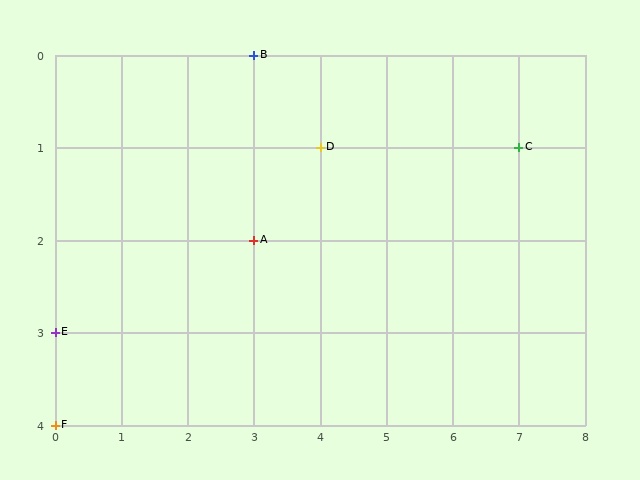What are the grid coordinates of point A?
Point A is at grid coordinates (3, 2).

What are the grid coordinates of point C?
Point C is at grid coordinates (7, 1).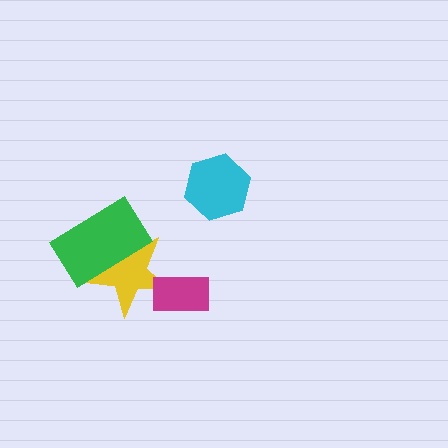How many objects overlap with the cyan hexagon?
0 objects overlap with the cyan hexagon.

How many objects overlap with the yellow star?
2 objects overlap with the yellow star.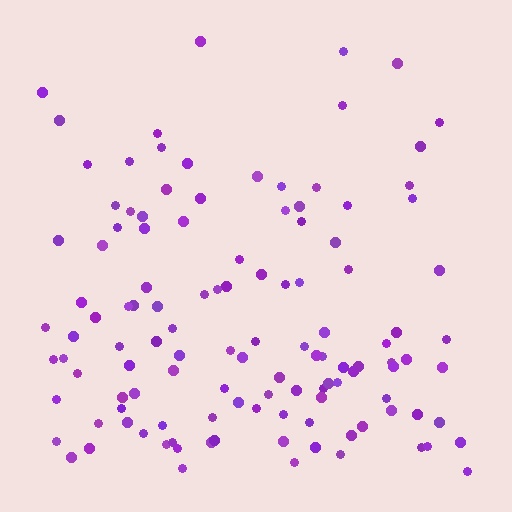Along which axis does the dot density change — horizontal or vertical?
Vertical.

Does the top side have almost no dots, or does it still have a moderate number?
Still a moderate number, just noticeably fewer than the bottom.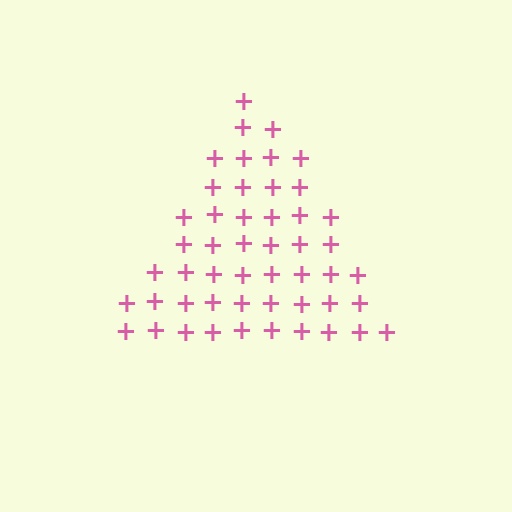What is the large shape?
The large shape is a triangle.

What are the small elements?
The small elements are plus signs.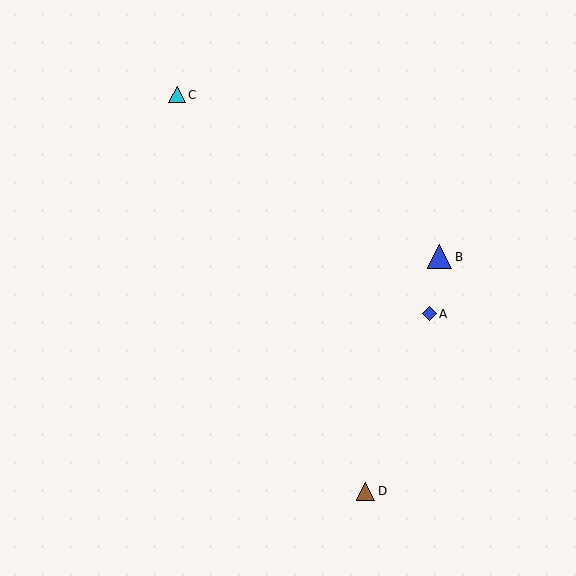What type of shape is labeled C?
Shape C is a cyan triangle.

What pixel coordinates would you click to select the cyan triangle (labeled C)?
Click at (177, 95) to select the cyan triangle C.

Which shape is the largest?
The blue triangle (labeled B) is the largest.